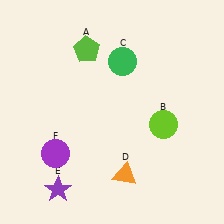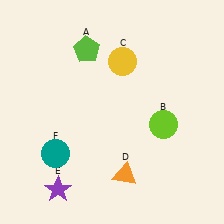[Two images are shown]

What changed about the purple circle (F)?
In Image 1, F is purple. In Image 2, it changed to teal.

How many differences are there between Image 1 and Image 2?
There are 2 differences between the two images.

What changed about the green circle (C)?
In Image 1, C is green. In Image 2, it changed to yellow.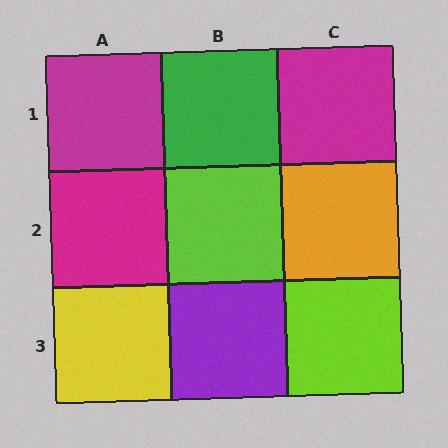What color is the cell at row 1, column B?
Green.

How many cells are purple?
1 cell is purple.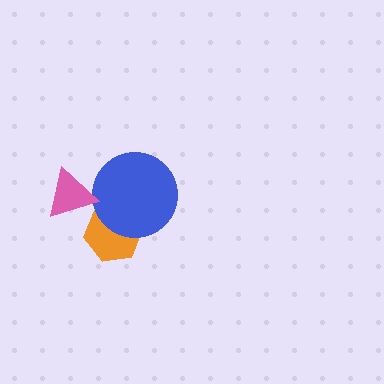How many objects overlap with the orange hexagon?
1 object overlaps with the orange hexagon.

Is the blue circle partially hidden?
Yes, it is partially covered by another shape.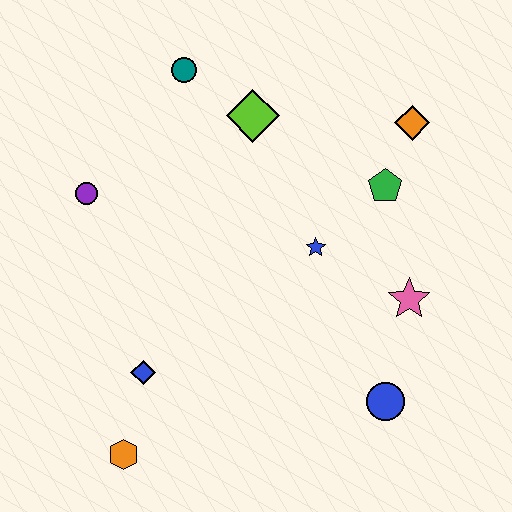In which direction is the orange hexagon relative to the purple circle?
The orange hexagon is below the purple circle.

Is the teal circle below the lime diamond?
No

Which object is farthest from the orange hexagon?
The orange diamond is farthest from the orange hexagon.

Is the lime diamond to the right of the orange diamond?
No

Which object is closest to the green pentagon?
The orange diamond is closest to the green pentagon.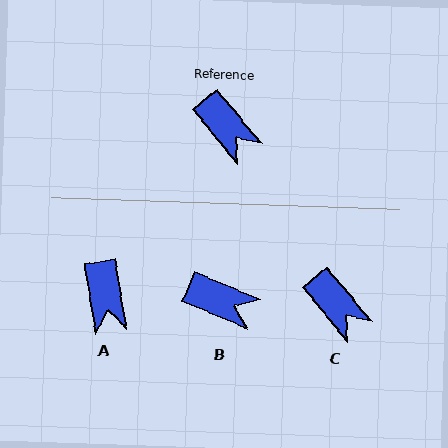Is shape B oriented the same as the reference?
No, it is off by about 28 degrees.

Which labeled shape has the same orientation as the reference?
C.